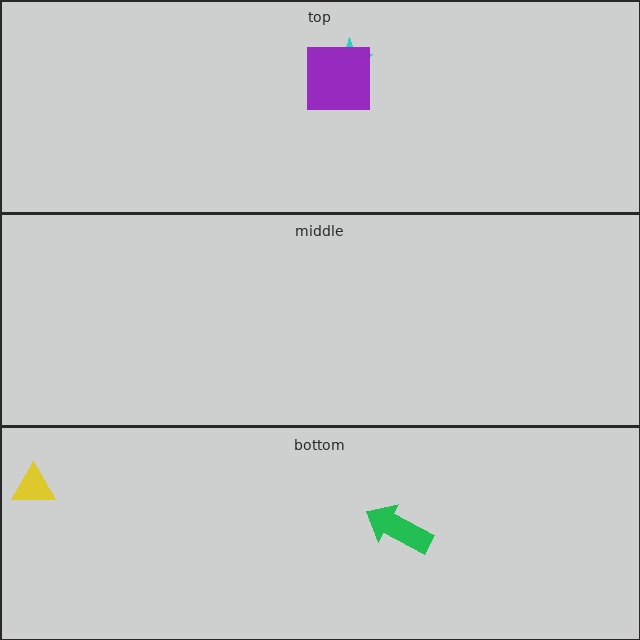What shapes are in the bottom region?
The yellow triangle, the green arrow.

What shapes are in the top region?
The cyan star, the purple square.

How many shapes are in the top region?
2.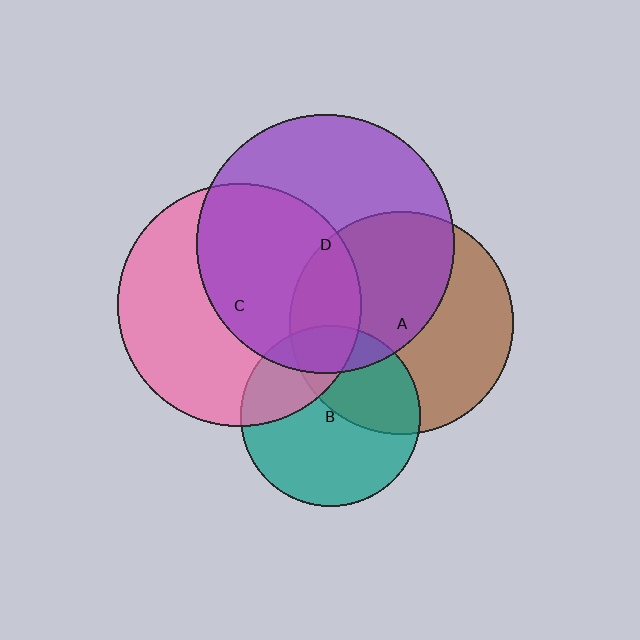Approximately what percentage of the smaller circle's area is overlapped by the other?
Approximately 50%.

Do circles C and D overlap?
Yes.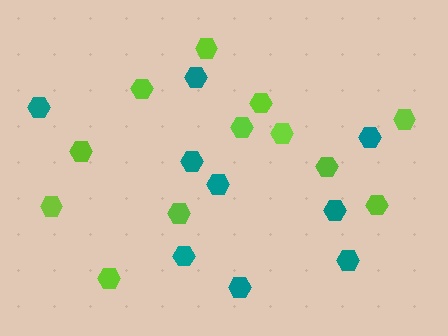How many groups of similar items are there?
There are 2 groups: one group of lime hexagons (12) and one group of teal hexagons (9).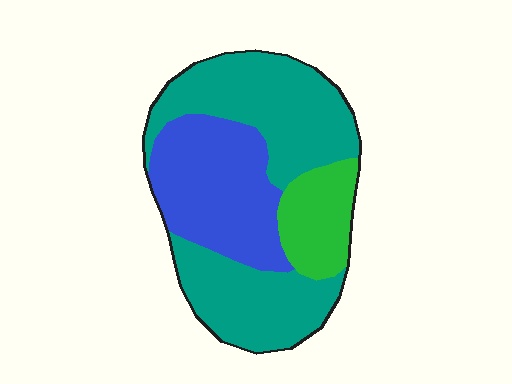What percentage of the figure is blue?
Blue covers around 30% of the figure.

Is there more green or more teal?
Teal.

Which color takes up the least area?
Green, at roughly 15%.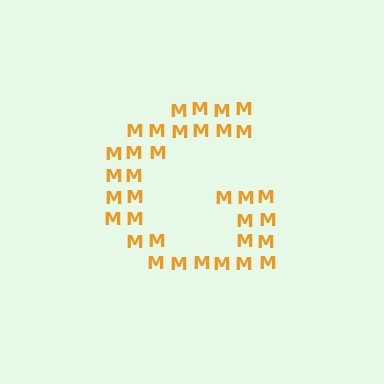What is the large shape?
The large shape is the letter G.